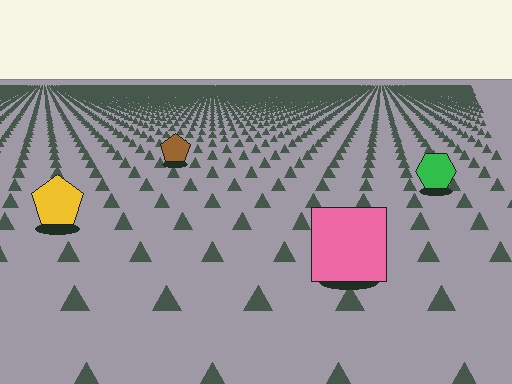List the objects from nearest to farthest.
From nearest to farthest: the pink square, the yellow pentagon, the green hexagon, the brown pentagon.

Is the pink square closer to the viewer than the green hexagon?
Yes. The pink square is closer — you can tell from the texture gradient: the ground texture is coarser near it.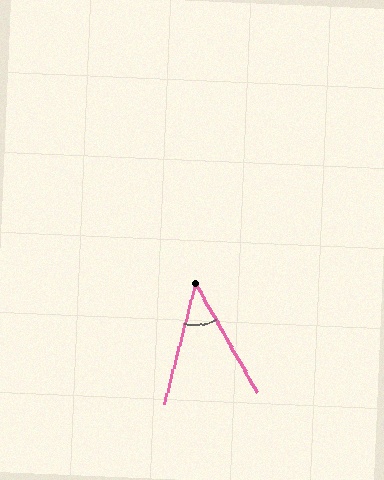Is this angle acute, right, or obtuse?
It is acute.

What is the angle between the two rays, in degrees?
Approximately 44 degrees.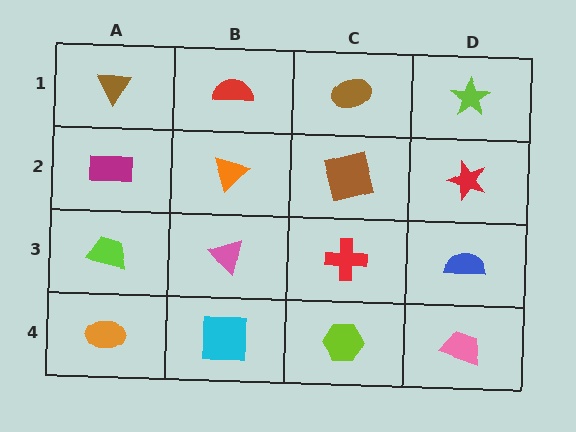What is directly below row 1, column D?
A red star.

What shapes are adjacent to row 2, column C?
A brown ellipse (row 1, column C), a red cross (row 3, column C), an orange triangle (row 2, column B), a red star (row 2, column D).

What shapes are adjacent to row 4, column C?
A red cross (row 3, column C), a cyan square (row 4, column B), a pink trapezoid (row 4, column D).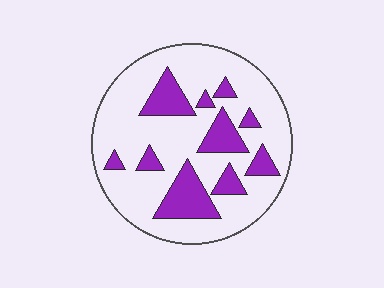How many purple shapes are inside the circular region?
10.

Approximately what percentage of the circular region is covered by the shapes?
Approximately 25%.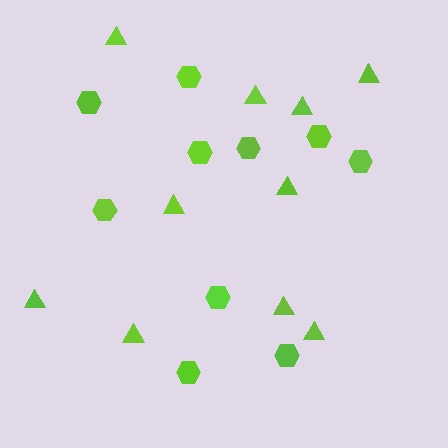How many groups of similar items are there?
There are 2 groups: one group of hexagons (10) and one group of triangles (10).